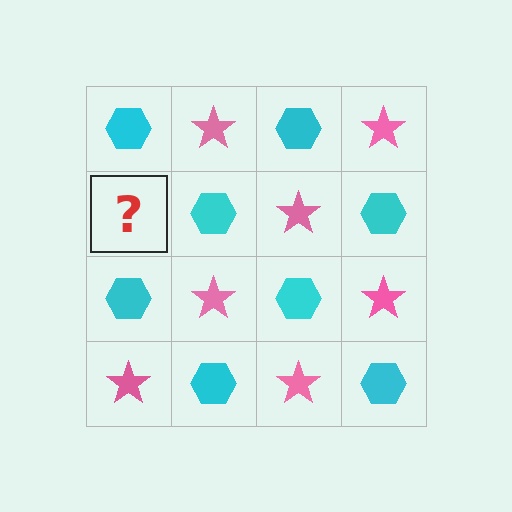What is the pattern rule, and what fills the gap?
The rule is that it alternates cyan hexagon and pink star in a checkerboard pattern. The gap should be filled with a pink star.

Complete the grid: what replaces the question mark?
The question mark should be replaced with a pink star.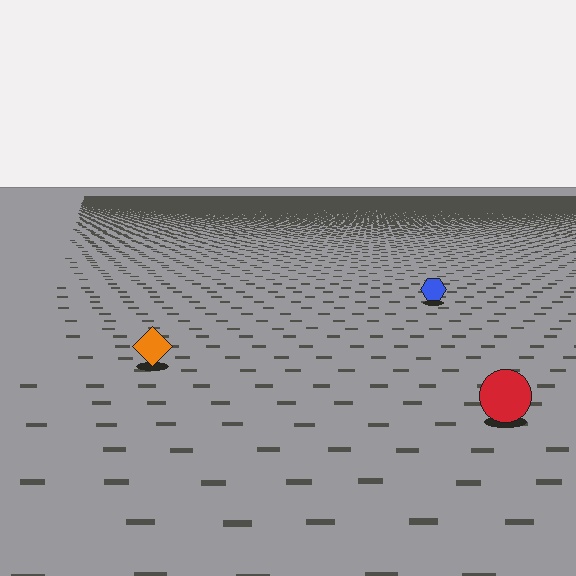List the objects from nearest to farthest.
From nearest to farthest: the red circle, the orange diamond, the blue hexagon.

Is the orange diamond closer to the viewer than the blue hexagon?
Yes. The orange diamond is closer — you can tell from the texture gradient: the ground texture is coarser near it.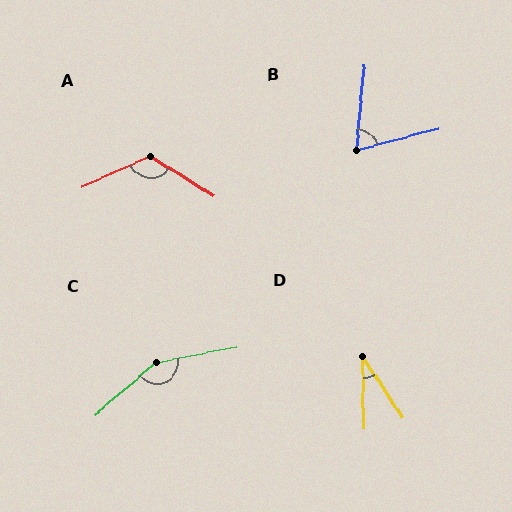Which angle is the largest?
C, at approximately 150 degrees.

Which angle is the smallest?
D, at approximately 32 degrees.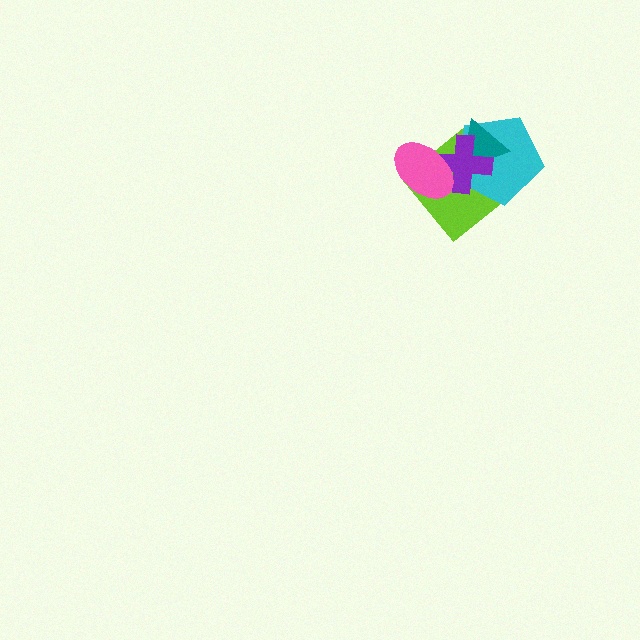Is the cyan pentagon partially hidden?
Yes, it is partially covered by another shape.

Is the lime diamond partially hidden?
Yes, it is partially covered by another shape.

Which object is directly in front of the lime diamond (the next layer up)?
The cyan pentagon is directly in front of the lime diamond.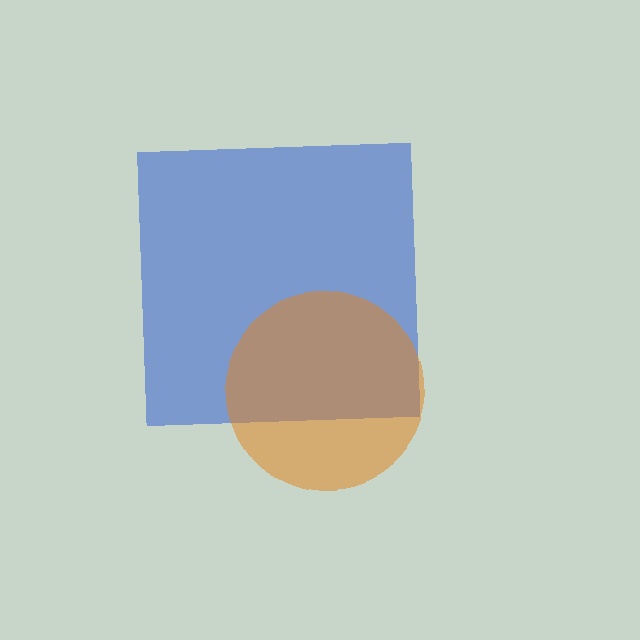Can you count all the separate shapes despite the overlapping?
Yes, there are 2 separate shapes.